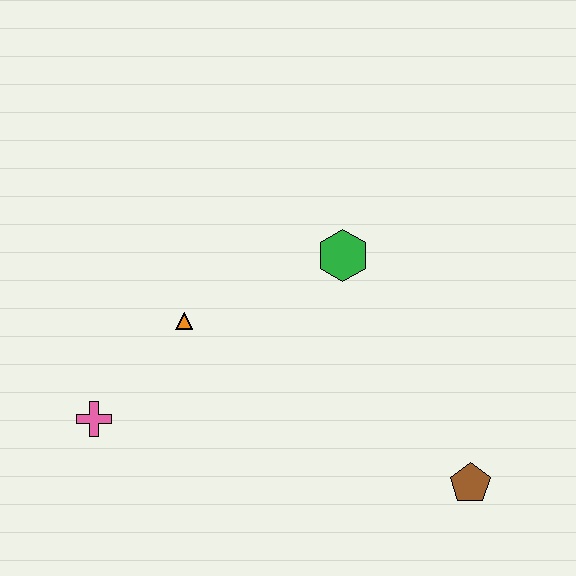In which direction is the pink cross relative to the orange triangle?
The pink cross is below the orange triangle.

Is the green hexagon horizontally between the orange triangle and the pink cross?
No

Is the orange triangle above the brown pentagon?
Yes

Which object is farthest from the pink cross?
The brown pentagon is farthest from the pink cross.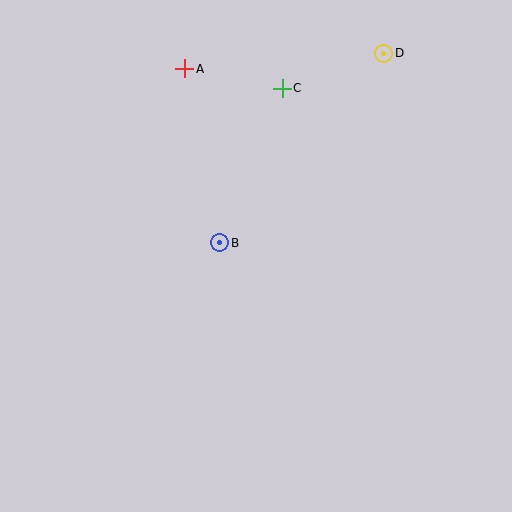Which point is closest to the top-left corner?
Point A is closest to the top-left corner.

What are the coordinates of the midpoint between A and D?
The midpoint between A and D is at (284, 61).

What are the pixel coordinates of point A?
Point A is at (185, 69).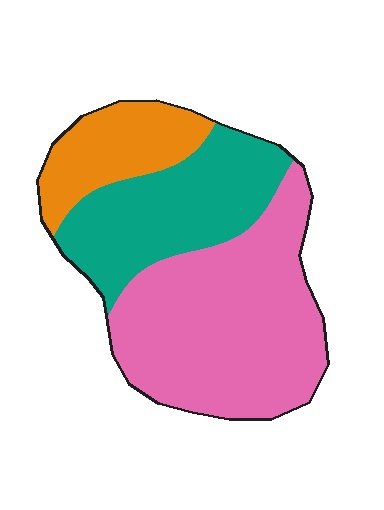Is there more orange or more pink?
Pink.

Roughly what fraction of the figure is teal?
Teal takes up between a sixth and a third of the figure.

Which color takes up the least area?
Orange, at roughly 20%.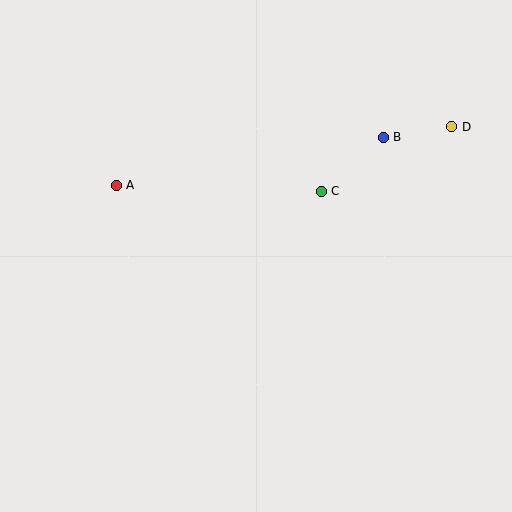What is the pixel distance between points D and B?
The distance between D and B is 69 pixels.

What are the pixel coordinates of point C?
Point C is at (321, 191).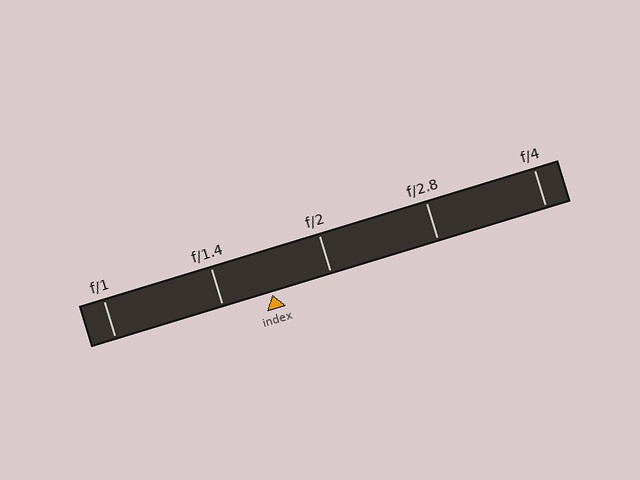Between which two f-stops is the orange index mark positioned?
The index mark is between f/1.4 and f/2.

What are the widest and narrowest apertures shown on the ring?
The widest aperture shown is f/1 and the narrowest is f/4.